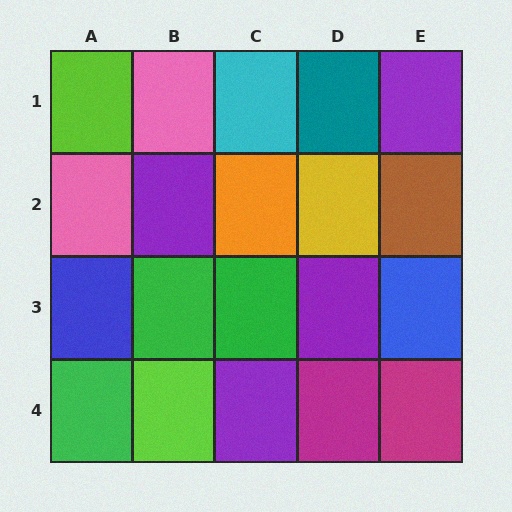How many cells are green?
3 cells are green.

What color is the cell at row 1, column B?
Pink.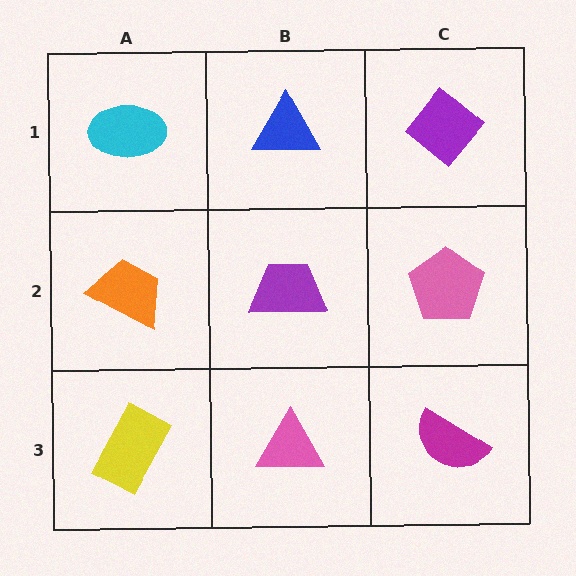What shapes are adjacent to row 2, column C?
A purple diamond (row 1, column C), a magenta semicircle (row 3, column C), a purple trapezoid (row 2, column B).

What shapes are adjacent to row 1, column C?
A pink pentagon (row 2, column C), a blue triangle (row 1, column B).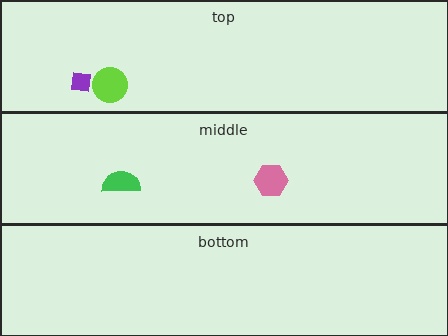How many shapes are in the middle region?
2.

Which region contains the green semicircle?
The middle region.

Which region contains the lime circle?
The top region.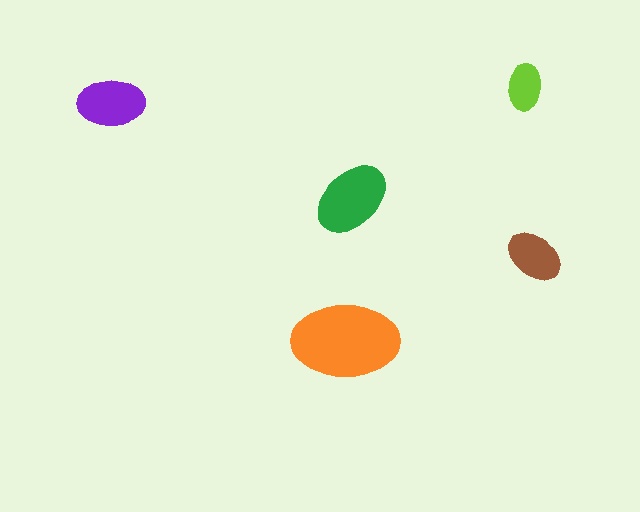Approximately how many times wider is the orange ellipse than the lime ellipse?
About 2.5 times wider.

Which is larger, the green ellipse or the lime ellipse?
The green one.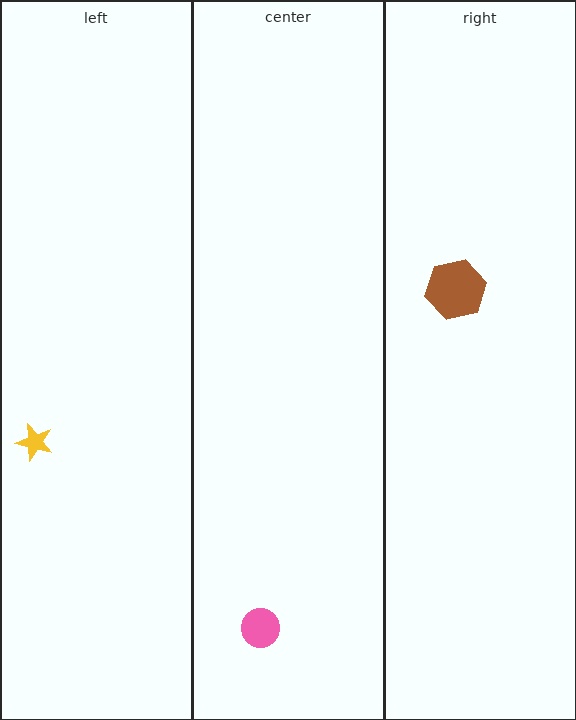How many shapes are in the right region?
1.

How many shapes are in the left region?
1.